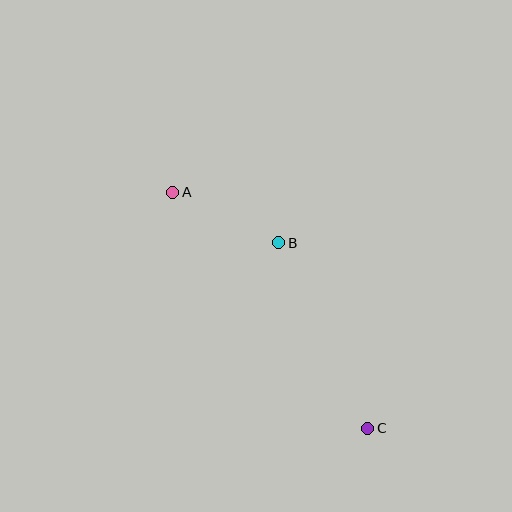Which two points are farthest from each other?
Points A and C are farthest from each other.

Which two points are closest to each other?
Points A and B are closest to each other.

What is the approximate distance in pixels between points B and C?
The distance between B and C is approximately 205 pixels.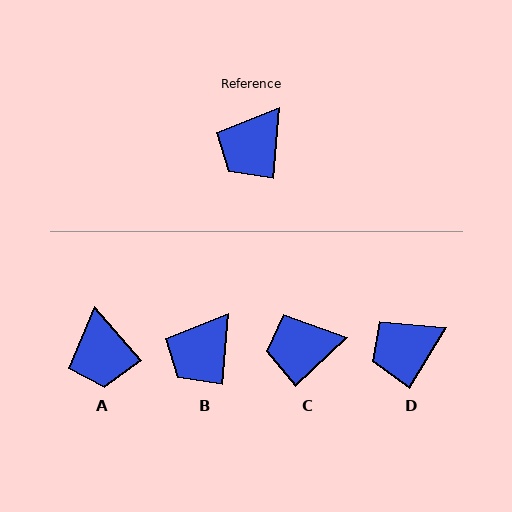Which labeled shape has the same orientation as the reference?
B.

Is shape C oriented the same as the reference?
No, it is off by about 42 degrees.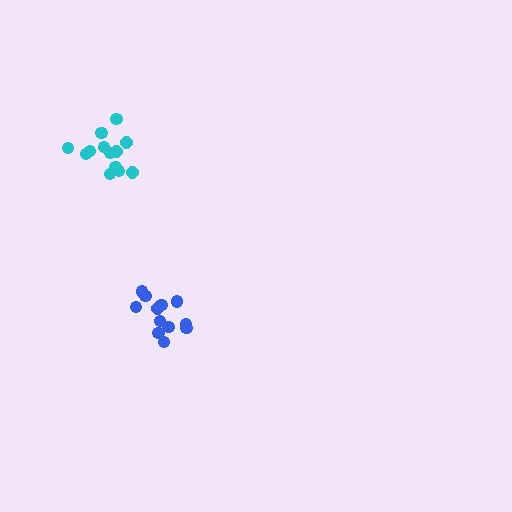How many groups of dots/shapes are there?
There are 2 groups.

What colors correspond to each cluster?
The clusters are colored: blue, cyan.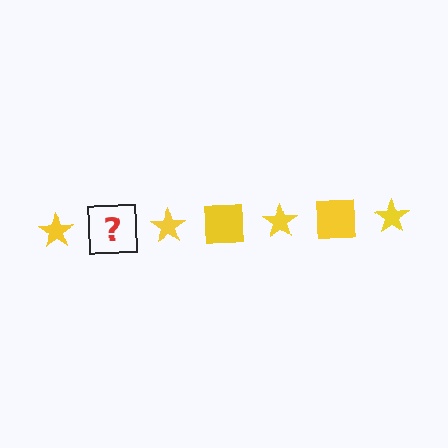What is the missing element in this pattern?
The missing element is a yellow square.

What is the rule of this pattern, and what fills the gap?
The rule is that the pattern cycles through star, square shapes in yellow. The gap should be filled with a yellow square.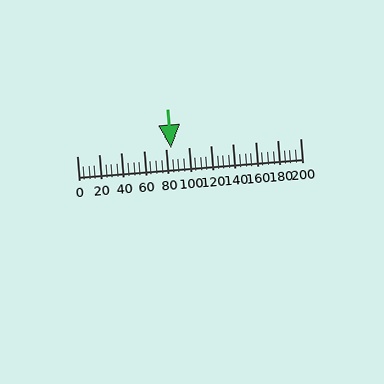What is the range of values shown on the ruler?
The ruler shows values from 0 to 200.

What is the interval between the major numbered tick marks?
The major tick marks are spaced 20 units apart.